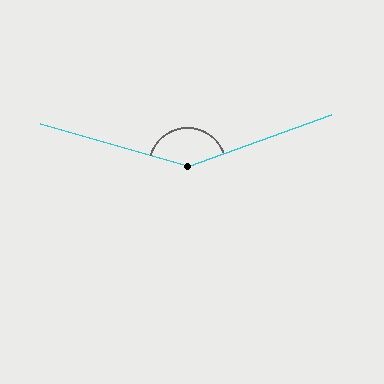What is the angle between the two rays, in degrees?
Approximately 144 degrees.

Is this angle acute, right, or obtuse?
It is obtuse.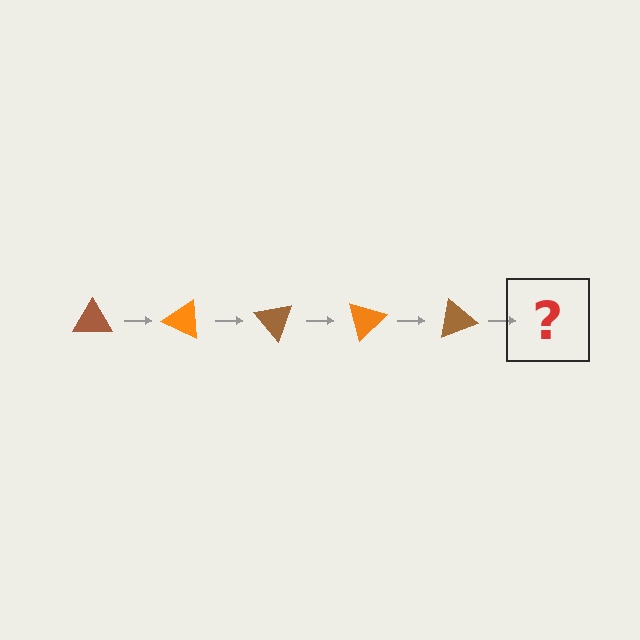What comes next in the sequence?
The next element should be an orange triangle, rotated 125 degrees from the start.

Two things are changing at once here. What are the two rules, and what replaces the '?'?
The two rules are that it rotates 25 degrees each step and the color cycles through brown and orange. The '?' should be an orange triangle, rotated 125 degrees from the start.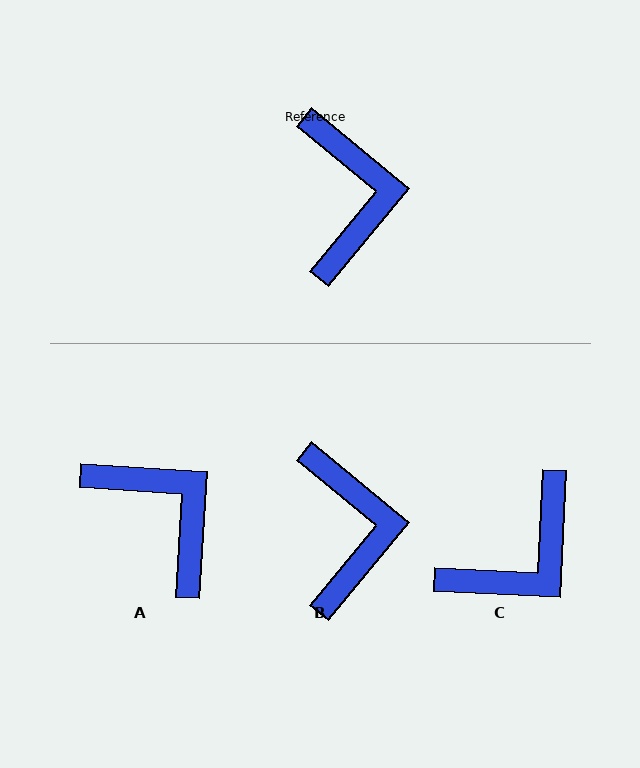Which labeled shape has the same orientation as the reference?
B.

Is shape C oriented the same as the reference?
No, it is off by about 53 degrees.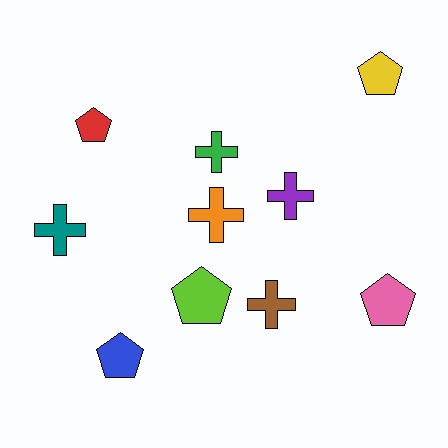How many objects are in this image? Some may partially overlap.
There are 10 objects.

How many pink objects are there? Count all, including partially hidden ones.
There is 1 pink object.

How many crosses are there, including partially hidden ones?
There are 5 crosses.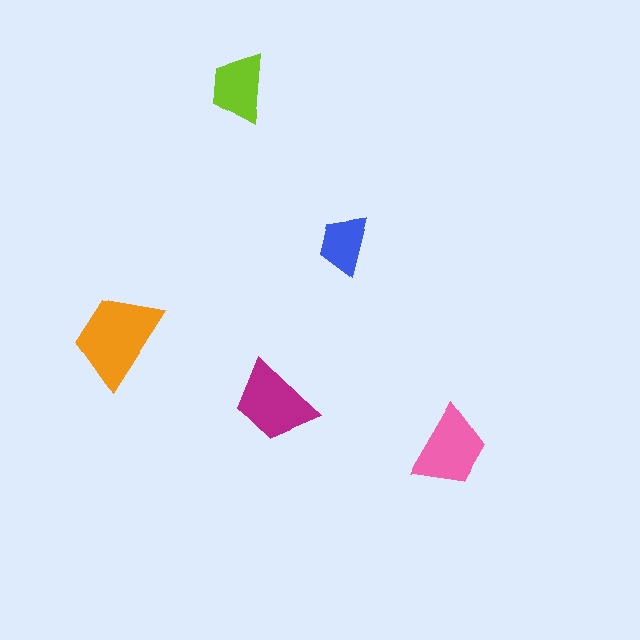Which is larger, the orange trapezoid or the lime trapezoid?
The orange one.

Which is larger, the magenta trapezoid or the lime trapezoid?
The magenta one.